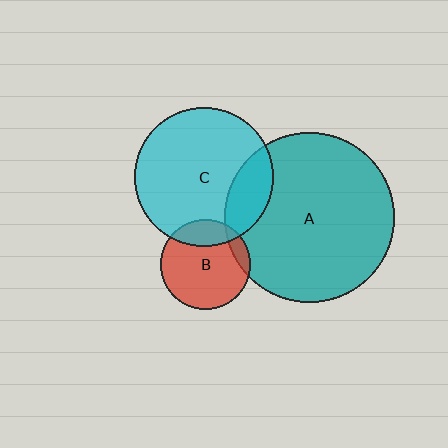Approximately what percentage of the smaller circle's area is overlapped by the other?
Approximately 20%.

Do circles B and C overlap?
Yes.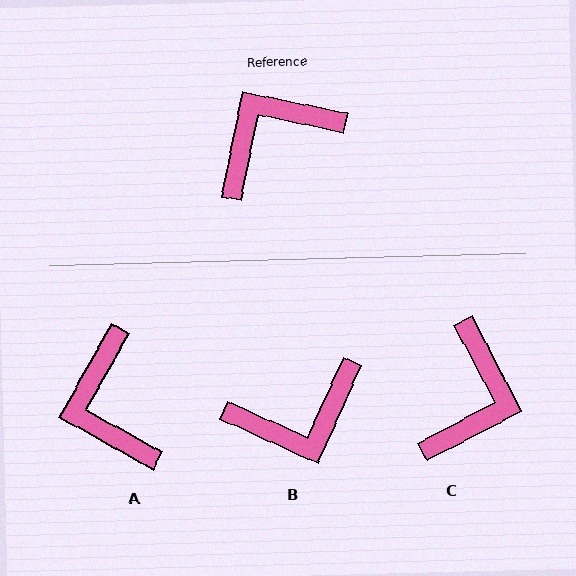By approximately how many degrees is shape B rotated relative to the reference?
Approximately 167 degrees counter-clockwise.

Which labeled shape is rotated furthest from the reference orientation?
B, about 167 degrees away.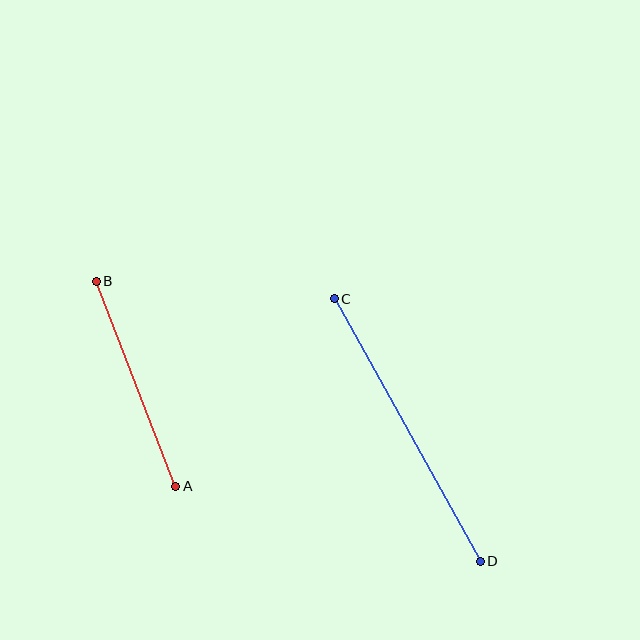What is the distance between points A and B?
The distance is approximately 220 pixels.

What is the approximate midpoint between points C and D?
The midpoint is at approximately (407, 430) pixels.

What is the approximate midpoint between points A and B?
The midpoint is at approximately (136, 384) pixels.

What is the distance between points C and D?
The distance is approximately 300 pixels.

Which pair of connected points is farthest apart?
Points C and D are farthest apart.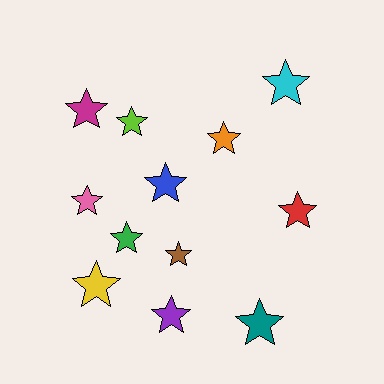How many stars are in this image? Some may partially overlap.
There are 12 stars.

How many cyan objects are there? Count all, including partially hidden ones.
There is 1 cyan object.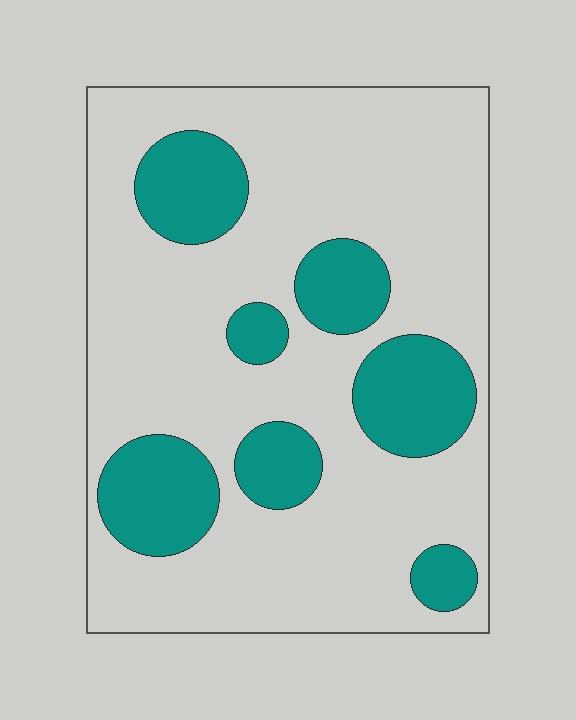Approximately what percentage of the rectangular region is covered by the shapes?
Approximately 25%.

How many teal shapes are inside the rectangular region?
7.